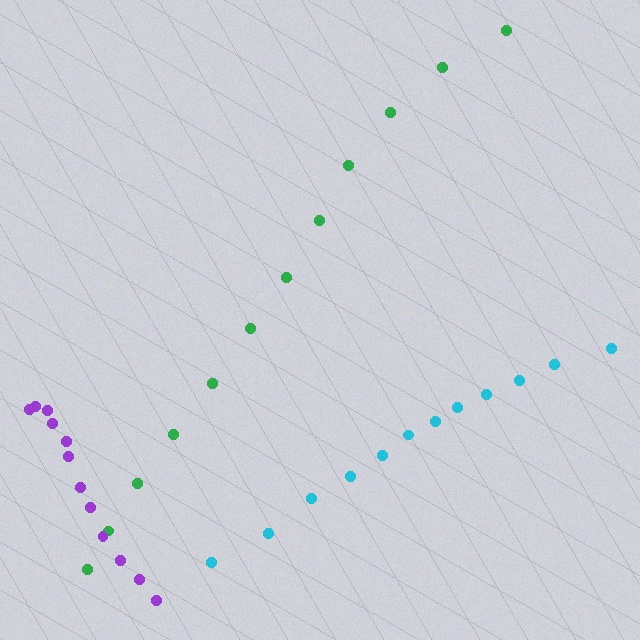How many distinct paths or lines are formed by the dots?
There are 3 distinct paths.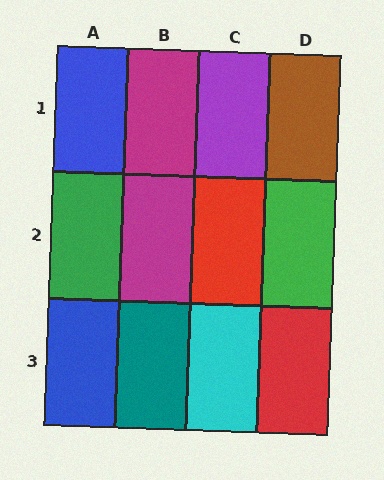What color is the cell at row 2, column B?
Magenta.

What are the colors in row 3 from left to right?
Blue, teal, cyan, red.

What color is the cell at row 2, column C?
Red.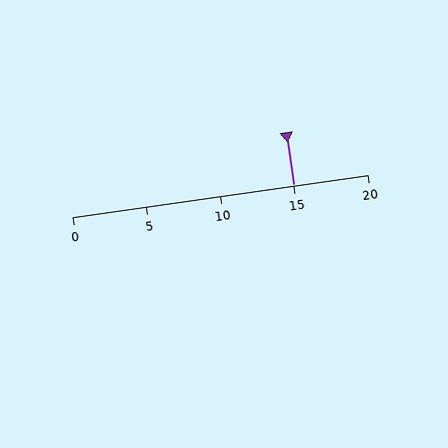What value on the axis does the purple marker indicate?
The marker indicates approximately 15.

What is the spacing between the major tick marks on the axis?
The major ticks are spaced 5 apart.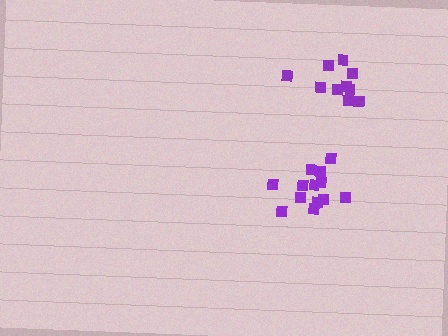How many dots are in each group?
Group 1: 10 dots, Group 2: 13 dots (23 total).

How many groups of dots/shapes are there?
There are 2 groups.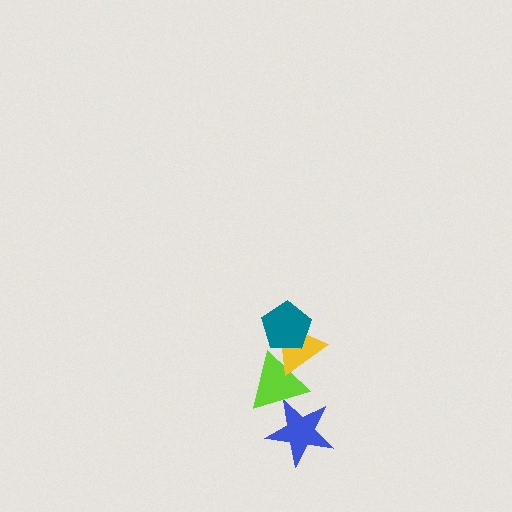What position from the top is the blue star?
The blue star is 4th from the top.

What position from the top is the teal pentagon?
The teal pentagon is 1st from the top.